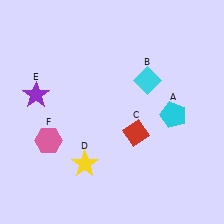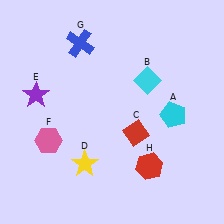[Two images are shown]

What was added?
A blue cross (G), a red hexagon (H) were added in Image 2.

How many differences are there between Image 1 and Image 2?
There are 2 differences between the two images.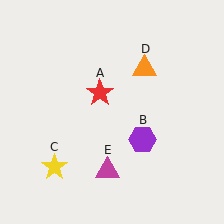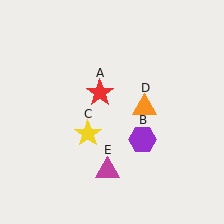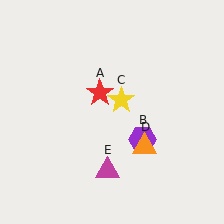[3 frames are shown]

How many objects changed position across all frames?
2 objects changed position: yellow star (object C), orange triangle (object D).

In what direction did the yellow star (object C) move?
The yellow star (object C) moved up and to the right.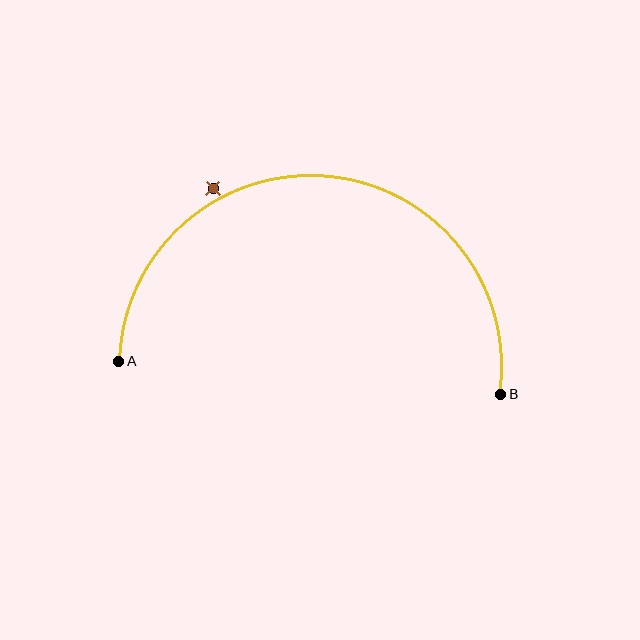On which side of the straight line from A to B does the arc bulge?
The arc bulges above the straight line connecting A and B.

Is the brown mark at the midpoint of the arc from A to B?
No — the brown mark does not lie on the arc at all. It sits slightly outside the curve.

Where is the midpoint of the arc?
The arc midpoint is the point on the curve farthest from the straight line joining A and B. It sits above that line.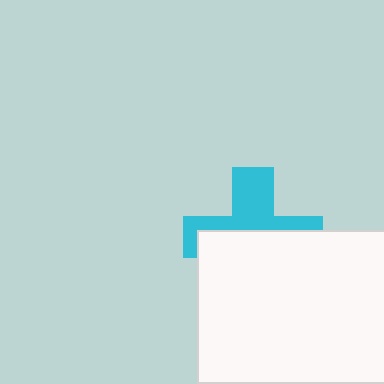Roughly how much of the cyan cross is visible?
A small part of it is visible (roughly 44%).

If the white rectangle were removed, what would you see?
You would see the complete cyan cross.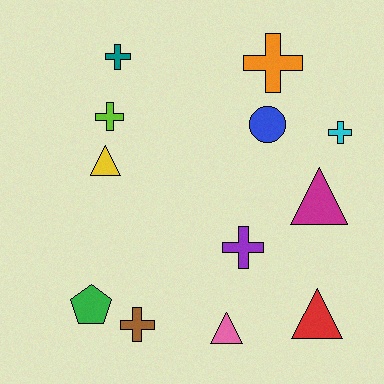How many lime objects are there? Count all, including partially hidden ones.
There is 1 lime object.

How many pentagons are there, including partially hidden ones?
There is 1 pentagon.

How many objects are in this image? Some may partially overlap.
There are 12 objects.